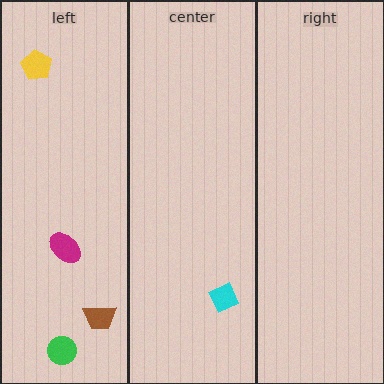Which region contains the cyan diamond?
The center region.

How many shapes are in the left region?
4.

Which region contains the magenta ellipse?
The left region.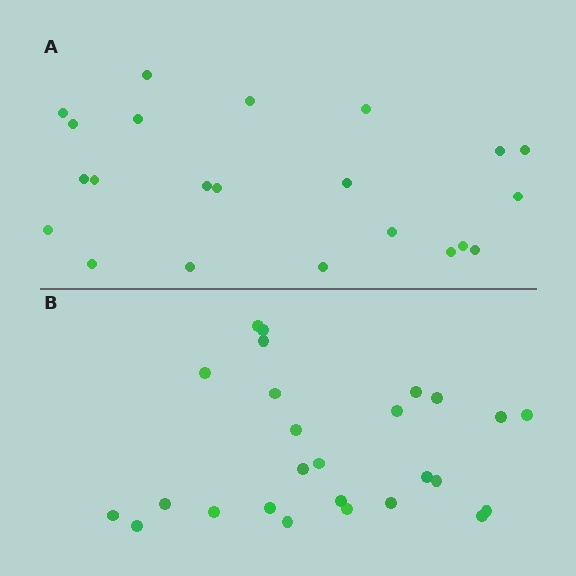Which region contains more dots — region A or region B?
Region B (the bottom region) has more dots.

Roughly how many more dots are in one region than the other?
Region B has about 4 more dots than region A.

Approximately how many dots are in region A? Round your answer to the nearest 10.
About 20 dots. (The exact count is 22, which rounds to 20.)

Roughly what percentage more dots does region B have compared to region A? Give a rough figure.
About 20% more.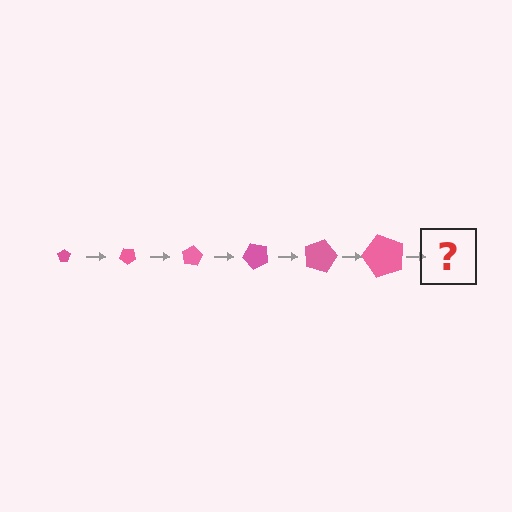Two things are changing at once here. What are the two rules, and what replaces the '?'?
The two rules are that the pentagon grows larger each step and it rotates 40 degrees each step. The '?' should be a pentagon, larger than the previous one and rotated 240 degrees from the start.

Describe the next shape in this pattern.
It should be a pentagon, larger than the previous one and rotated 240 degrees from the start.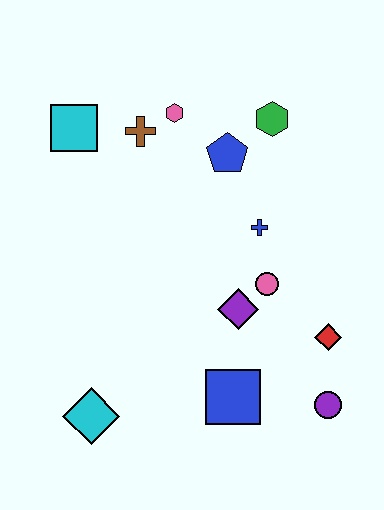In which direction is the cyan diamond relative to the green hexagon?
The cyan diamond is below the green hexagon.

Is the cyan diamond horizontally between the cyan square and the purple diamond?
Yes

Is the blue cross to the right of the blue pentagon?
Yes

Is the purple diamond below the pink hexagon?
Yes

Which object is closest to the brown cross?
The pink hexagon is closest to the brown cross.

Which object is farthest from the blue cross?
The cyan diamond is farthest from the blue cross.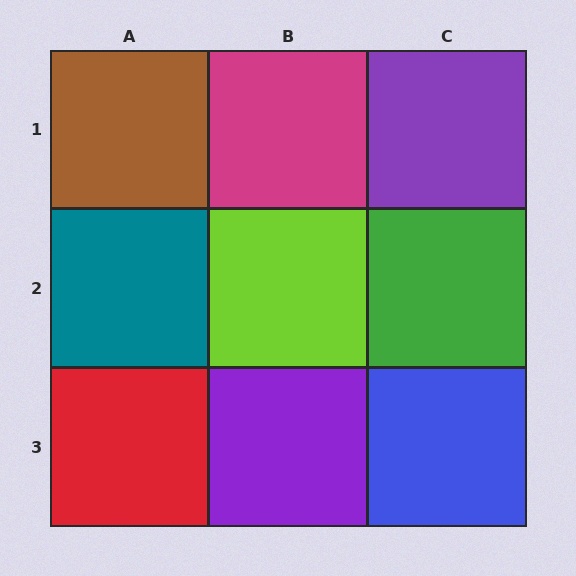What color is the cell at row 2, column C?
Green.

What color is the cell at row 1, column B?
Magenta.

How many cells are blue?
1 cell is blue.